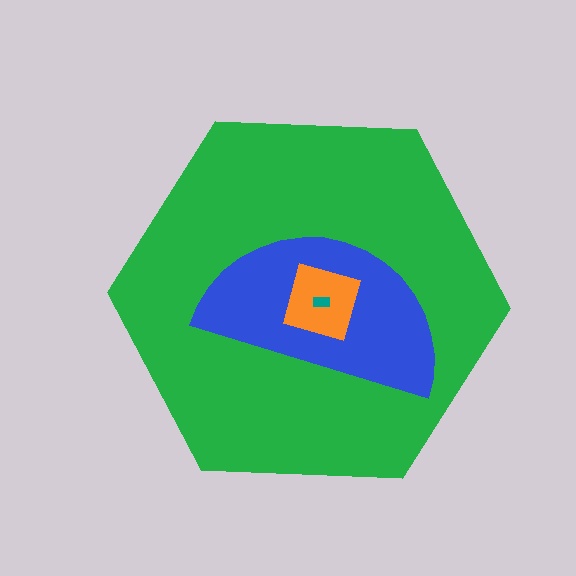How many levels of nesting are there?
4.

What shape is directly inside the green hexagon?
The blue semicircle.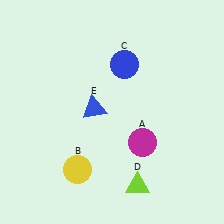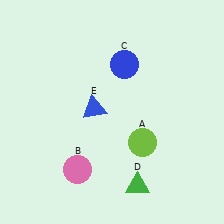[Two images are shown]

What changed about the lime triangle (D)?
In Image 1, D is lime. In Image 2, it changed to green.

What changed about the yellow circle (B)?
In Image 1, B is yellow. In Image 2, it changed to pink.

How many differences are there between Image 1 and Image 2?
There are 3 differences between the two images.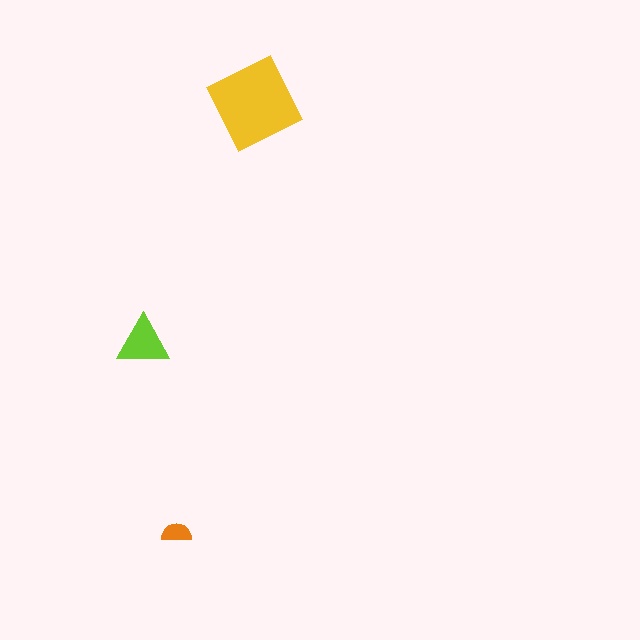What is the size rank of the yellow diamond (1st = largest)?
1st.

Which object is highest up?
The yellow diamond is topmost.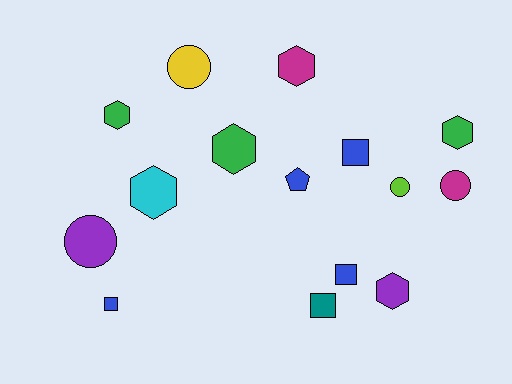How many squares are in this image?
There are 4 squares.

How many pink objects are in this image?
There are no pink objects.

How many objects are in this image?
There are 15 objects.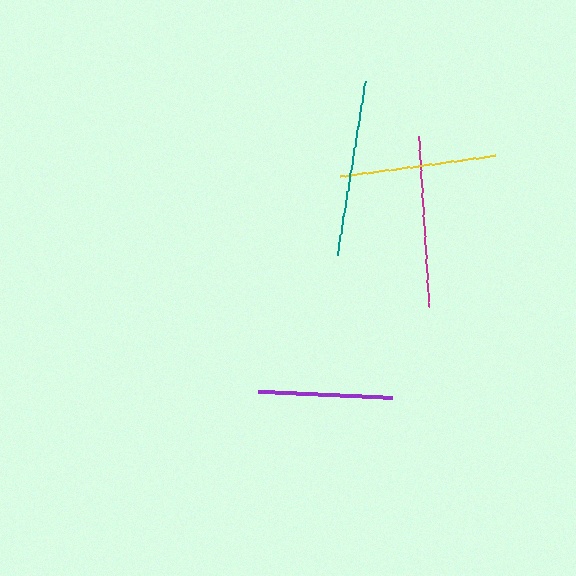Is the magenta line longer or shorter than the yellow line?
The magenta line is longer than the yellow line.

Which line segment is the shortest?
The purple line is the shortest at approximately 133 pixels.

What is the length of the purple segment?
The purple segment is approximately 133 pixels long.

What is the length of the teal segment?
The teal segment is approximately 176 pixels long.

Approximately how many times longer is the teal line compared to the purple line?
The teal line is approximately 1.3 times the length of the purple line.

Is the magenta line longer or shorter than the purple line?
The magenta line is longer than the purple line.